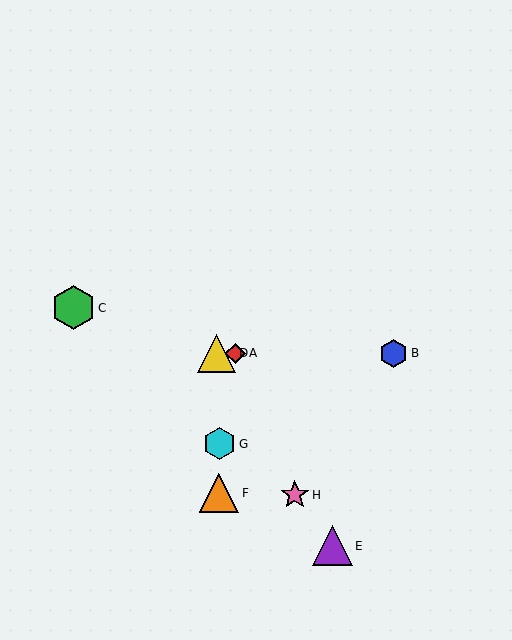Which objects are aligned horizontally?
Objects A, B, D are aligned horizontally.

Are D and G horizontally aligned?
No, D is at y≈353 and G is at y≈444.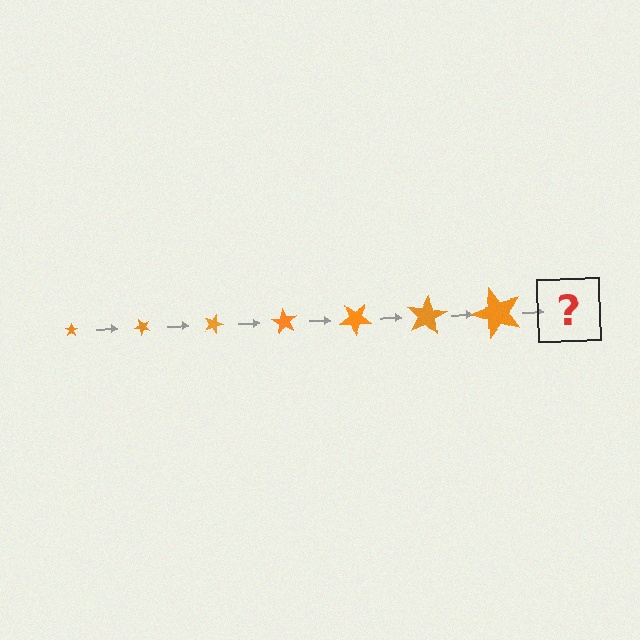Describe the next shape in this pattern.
It should be a star, larger than the previous one and rotated 315 degrees from the start.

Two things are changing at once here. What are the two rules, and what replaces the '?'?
The two rules are that the star grows larger each step and it rotates 45 degrees each step. The '?' should be a star, larger than the previous one and rotated 315 degrees from the start.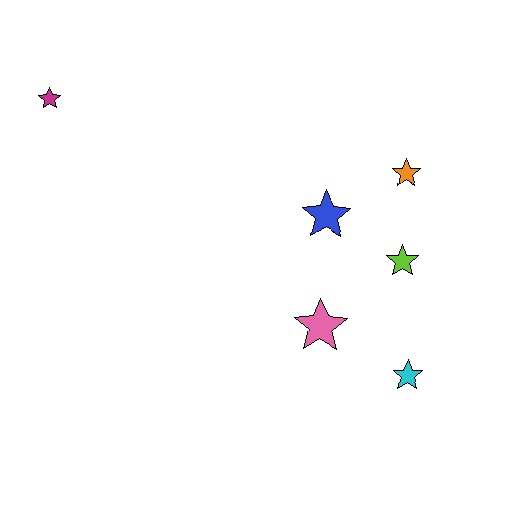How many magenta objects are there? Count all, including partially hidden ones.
There is 1 magenta object.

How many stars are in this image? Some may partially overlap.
There are 6 stars.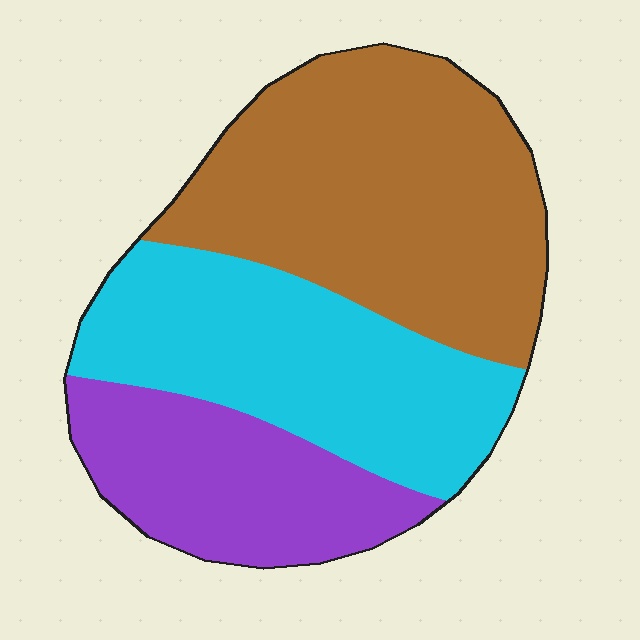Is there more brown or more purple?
Brown.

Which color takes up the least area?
Purple, at roughly 25%.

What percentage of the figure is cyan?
Cyan covers around 35% of the figure.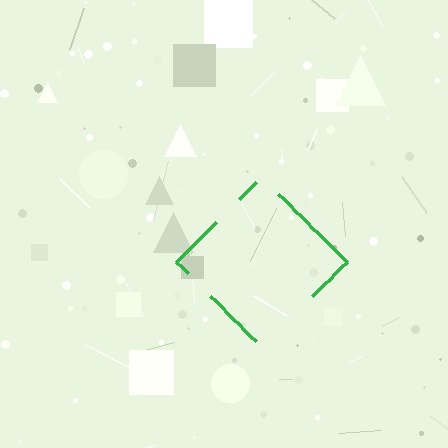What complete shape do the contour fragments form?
The contour fragments form a diamond.